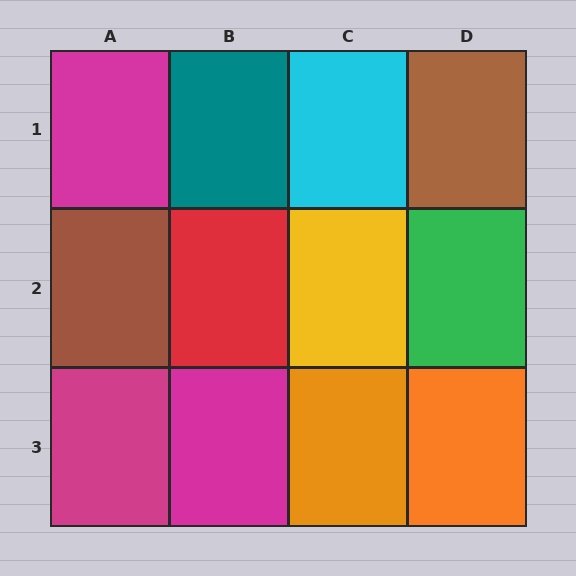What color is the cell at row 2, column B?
Red.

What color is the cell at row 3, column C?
Orange.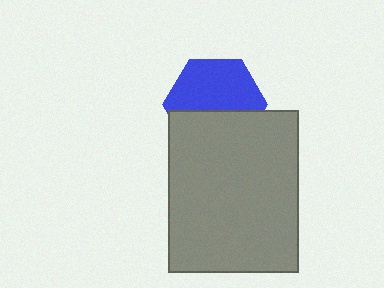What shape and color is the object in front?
The object in front is a gray rectangle.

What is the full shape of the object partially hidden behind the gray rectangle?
The partially hidden object is a blue hexagon.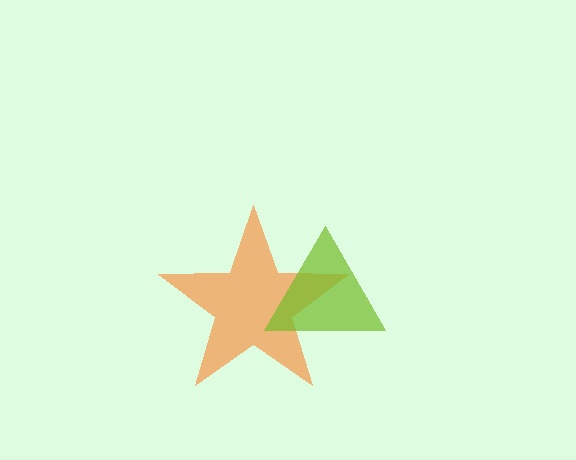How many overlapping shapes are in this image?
There are 2 overlapping shapes in the image.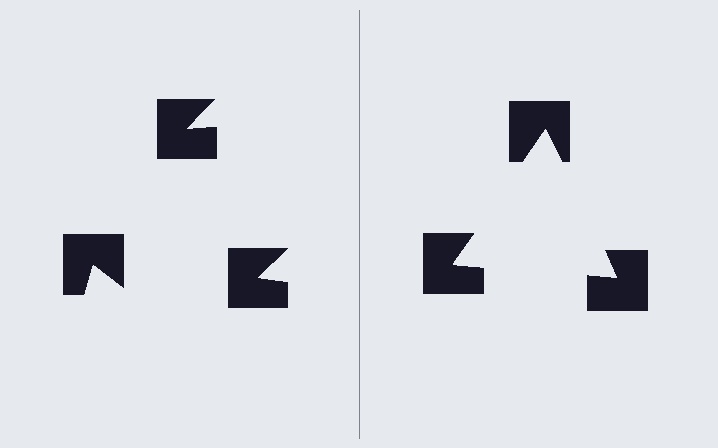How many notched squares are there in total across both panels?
6 — 3 on each side.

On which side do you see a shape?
An illusory triangle appears on the right side. On the left side the wedge cuts are rotated, so no coherent shape forms.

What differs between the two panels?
The notched squares are positioned identically on both sides; only the wedge orientations differ. On the right they align to a triangle; on the left they are misaligned.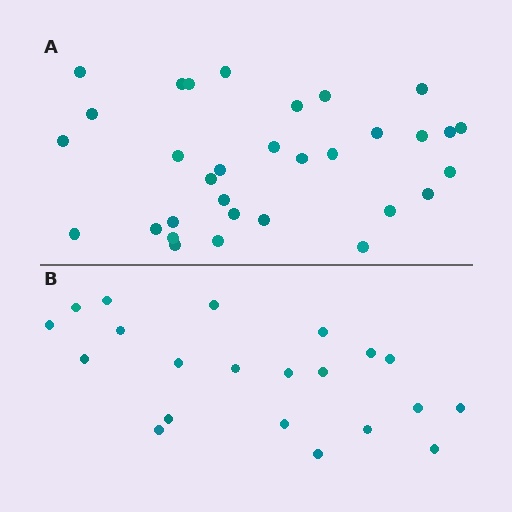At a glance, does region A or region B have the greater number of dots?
Region A (the top region) has more dots.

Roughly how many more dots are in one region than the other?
Region A has roughly 12 or so more dots than region B.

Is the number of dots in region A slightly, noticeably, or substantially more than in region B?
Region A has substantially more. The ratio is roughly 1.5 to 1.